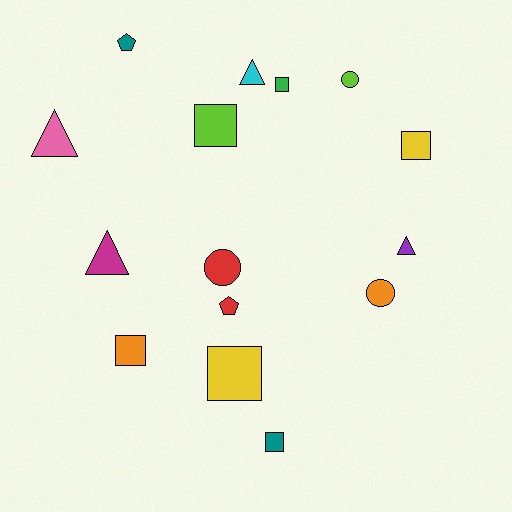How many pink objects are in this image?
There is 1 pink object.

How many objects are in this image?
There are 15 objects.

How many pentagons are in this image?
There are 2 pentagons.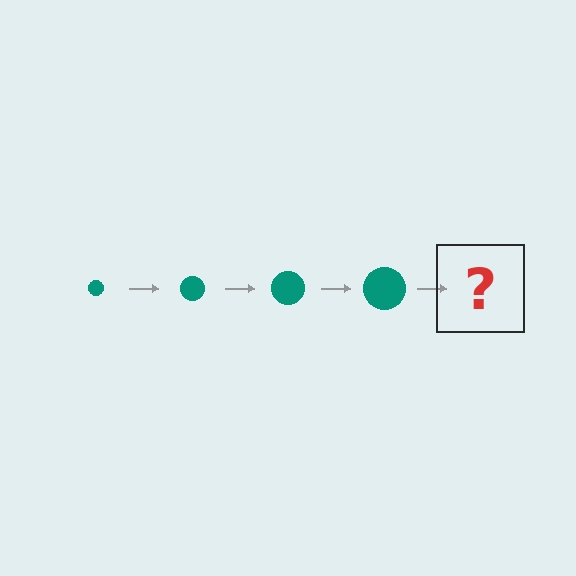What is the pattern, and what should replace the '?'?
The pattern is that the circle gets progressively larger each step. The '?' should be a teal circle, larger than the previous one.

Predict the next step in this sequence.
The next step is a teal circle, larger than the previous one.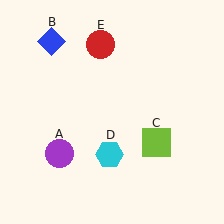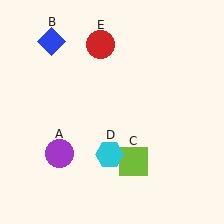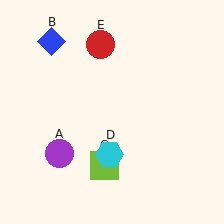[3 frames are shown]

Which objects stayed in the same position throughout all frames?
Purple circle (object A) and blue diamond (object B) and cyan hexagon (object D) and red circle (object E) remained stationary.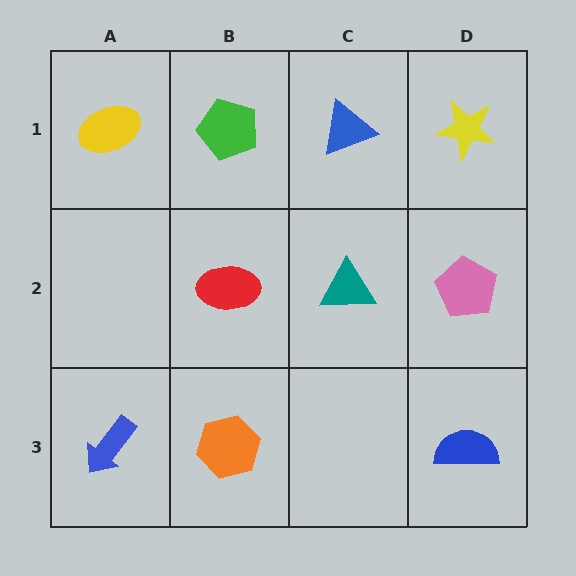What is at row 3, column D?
A blue semicircle.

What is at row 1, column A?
A yellow ellipse.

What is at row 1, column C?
A blue triangle.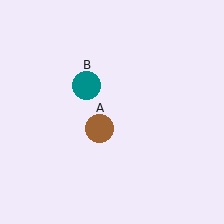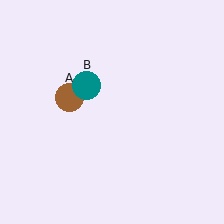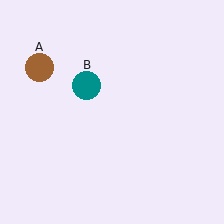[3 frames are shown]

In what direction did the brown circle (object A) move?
The brown circle (object A) moved up and to the left.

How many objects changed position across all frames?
1 object changed position: brown circle (object A).